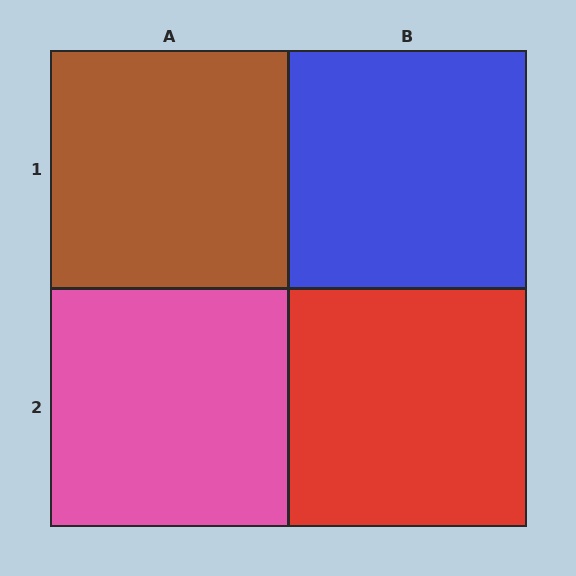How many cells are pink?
1 cell is pink.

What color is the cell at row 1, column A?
Brown.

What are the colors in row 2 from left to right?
Pink, red.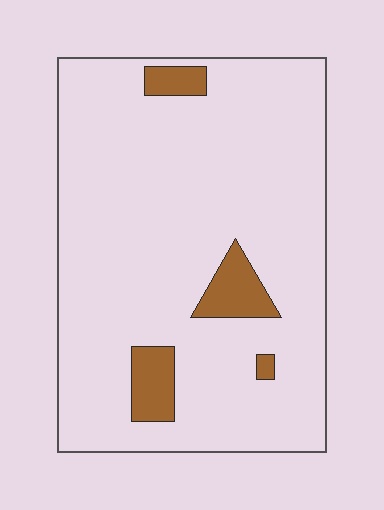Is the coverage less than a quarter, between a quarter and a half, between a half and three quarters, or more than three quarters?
Less than a quarter.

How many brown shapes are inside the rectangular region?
4.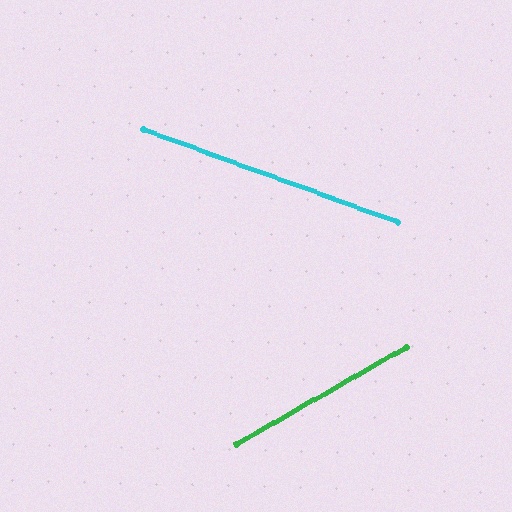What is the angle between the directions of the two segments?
Approximately 50 degrees.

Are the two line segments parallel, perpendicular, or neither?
Neither parallel nor perpendicular — they differ by about 50°.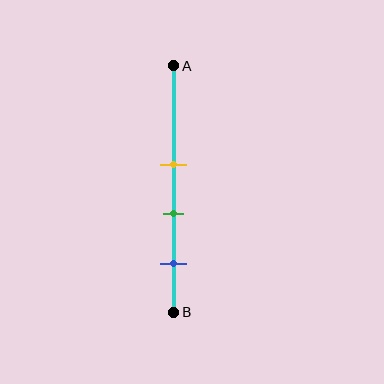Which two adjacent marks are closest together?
The yellow and green marks are the closest adjacent pair.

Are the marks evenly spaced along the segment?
Yes, the marks are approximately evenly spaced.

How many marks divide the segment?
There are 3 marks dividing the segment.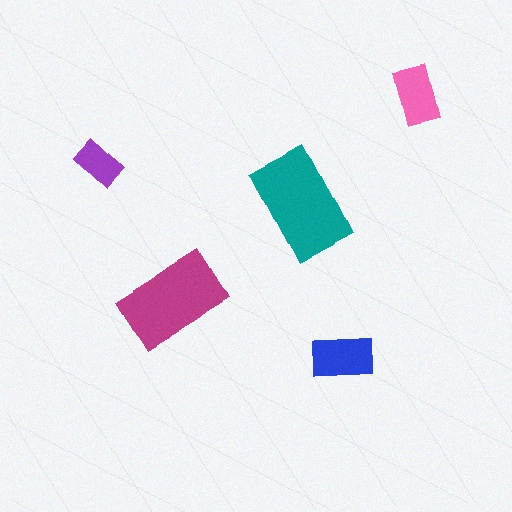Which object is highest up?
The pink rectangle is topmost.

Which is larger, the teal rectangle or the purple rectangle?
The teal one.